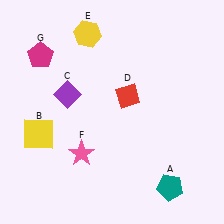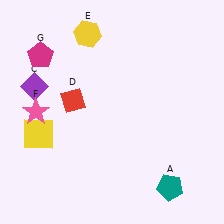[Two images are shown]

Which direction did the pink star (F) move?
The pink star (F) moved left.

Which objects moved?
The objects that moved are: the purple diamond (C), the red diamond (D), the pink star (F).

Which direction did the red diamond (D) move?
The red diamond (D) moved left.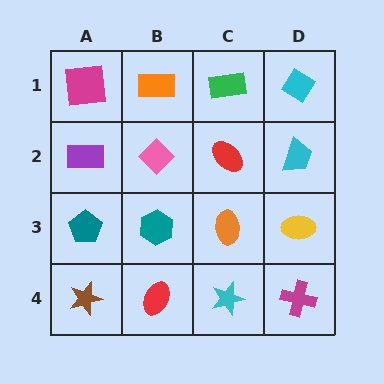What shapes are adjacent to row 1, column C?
A red ellipse (row 2, column C), an orange rectangle (row 1, column B), a cyan diamond (row 1, column D).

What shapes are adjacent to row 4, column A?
A teal pentagon (row 3, column A), a red ellipse (row 4, column B).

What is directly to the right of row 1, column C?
A cyan diamond.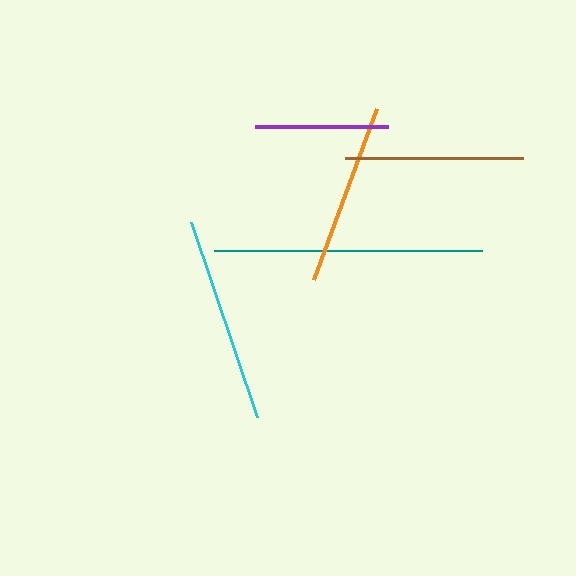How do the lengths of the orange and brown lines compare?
The orange and brown lines are approximately the same length.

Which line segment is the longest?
The teal line is the longest at approximately 268 pixels.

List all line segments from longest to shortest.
From longest to shortest: teal, cyan, orange, brown, purple.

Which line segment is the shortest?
The purple line is the shortest at approximately 133 pixels.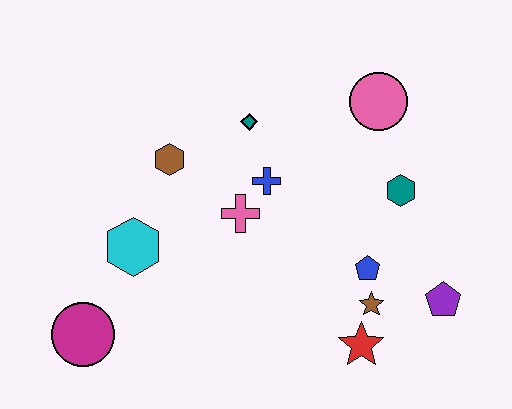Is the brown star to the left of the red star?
No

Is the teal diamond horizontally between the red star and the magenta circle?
Yes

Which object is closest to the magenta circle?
The cyan hexagon is closest to the magenta circle.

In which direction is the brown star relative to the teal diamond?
The brown star is below the teal diamond.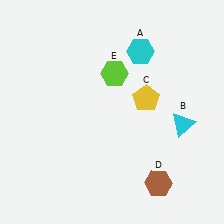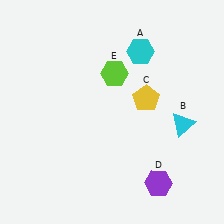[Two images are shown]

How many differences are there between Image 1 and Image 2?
There is 1 difference between the two images.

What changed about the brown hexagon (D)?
In Image 1, D is brown. In Image 2, it changed to purple.